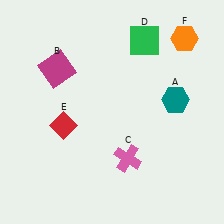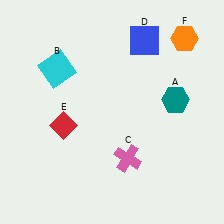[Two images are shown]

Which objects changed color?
B changed from magenta to cyan. D changed from green to blue.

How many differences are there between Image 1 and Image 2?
There are 2 differences between the two images.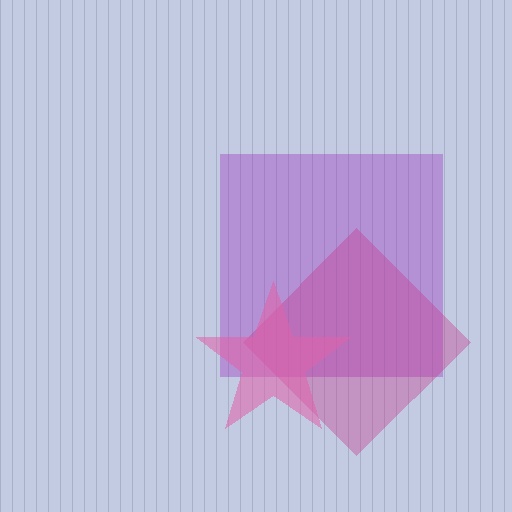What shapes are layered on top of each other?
The layered shapes are: a purple square, a magenta diamond, a pink star.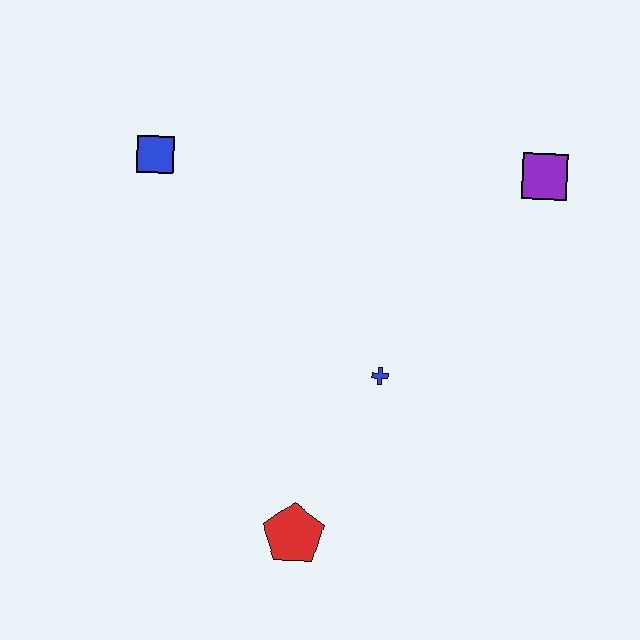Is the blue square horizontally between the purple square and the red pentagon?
No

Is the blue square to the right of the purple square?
No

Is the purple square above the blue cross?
Yes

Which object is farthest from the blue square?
The red pentagon is farthest from the blue square.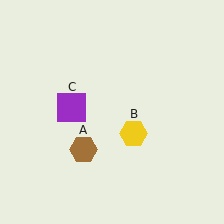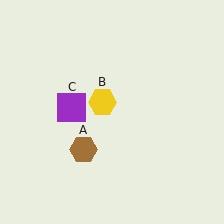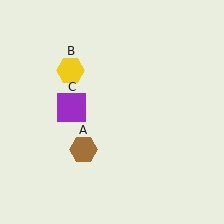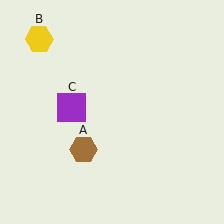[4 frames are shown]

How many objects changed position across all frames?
1 object changed position: yellow hexagon (object B).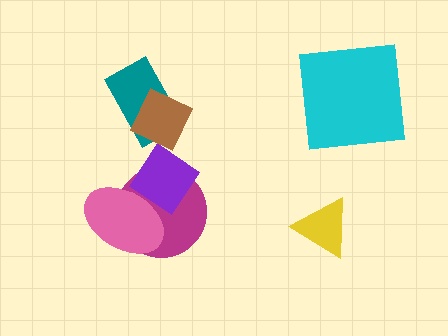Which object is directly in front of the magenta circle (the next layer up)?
The purple diamond is directly in front of the magenta circle.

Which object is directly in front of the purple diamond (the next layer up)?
The brown diamond is directly in front of the purple diamond.